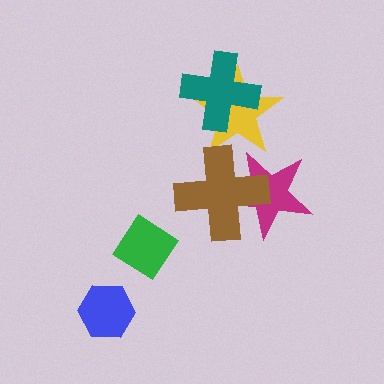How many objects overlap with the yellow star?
2 objects overlap with the yellow star.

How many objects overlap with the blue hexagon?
0 objects overlap with the blue hexagon.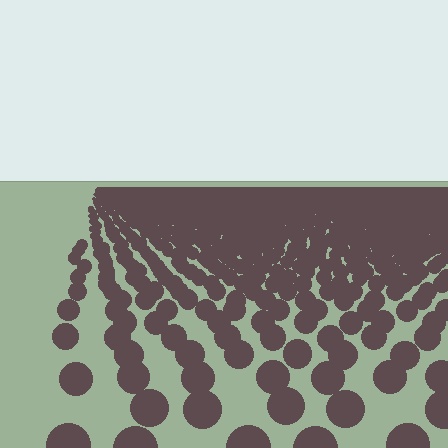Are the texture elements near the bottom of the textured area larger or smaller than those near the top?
Larger. Near the bottom, elements are closer to the viewer and appear at a bigger on-screen size.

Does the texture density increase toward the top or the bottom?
Density increases toward the top.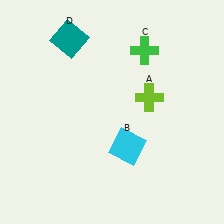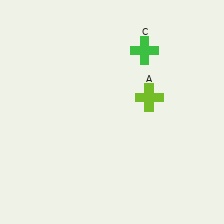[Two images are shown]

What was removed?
The cyan square (B), the teal square (D) were removed in Image 2.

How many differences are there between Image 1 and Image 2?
There are 2 differences between the two images.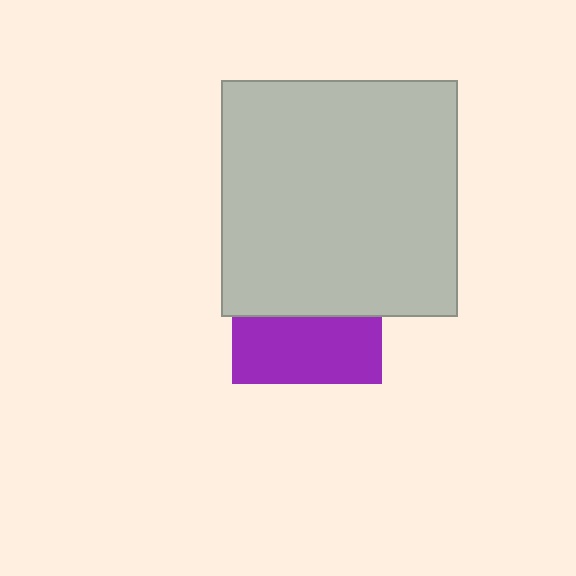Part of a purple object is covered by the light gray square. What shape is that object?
It is a square.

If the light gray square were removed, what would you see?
You would see the complete purple square.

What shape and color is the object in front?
The object in front is a light gray square.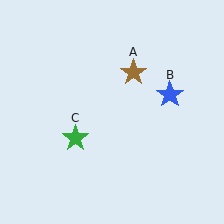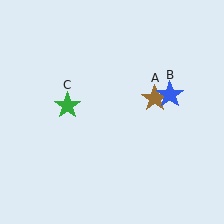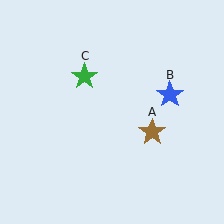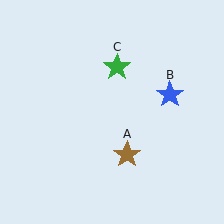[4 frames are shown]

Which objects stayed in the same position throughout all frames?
Blue star (object B) remained stationary.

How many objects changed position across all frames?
2 objects changed position: brown star (object A), green star (object C).